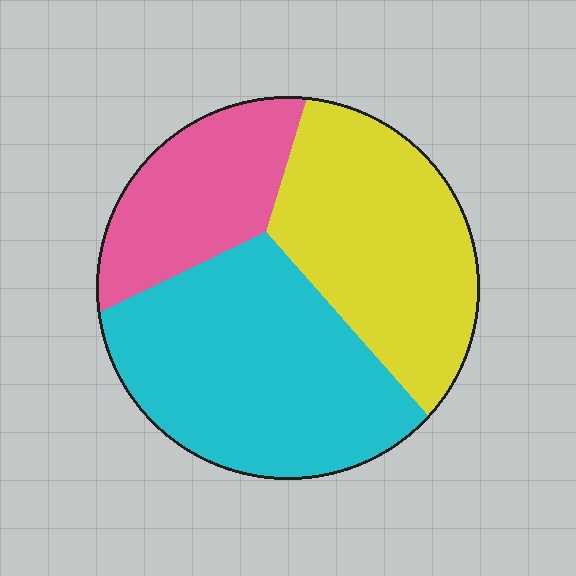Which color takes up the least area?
Pink, at roughly 20%.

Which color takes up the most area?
Cyan, at roughly 45%.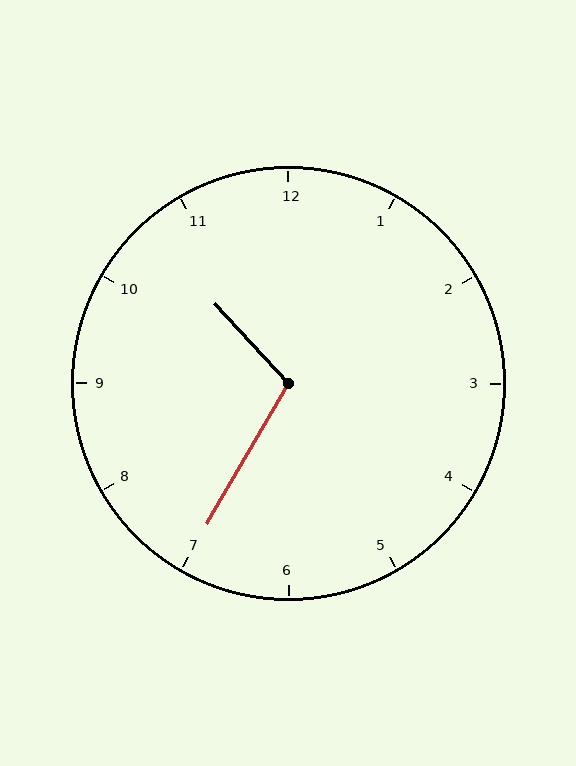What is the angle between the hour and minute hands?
Approximately 108 degrees.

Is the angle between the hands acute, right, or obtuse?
It is obtuse.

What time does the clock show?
10:35.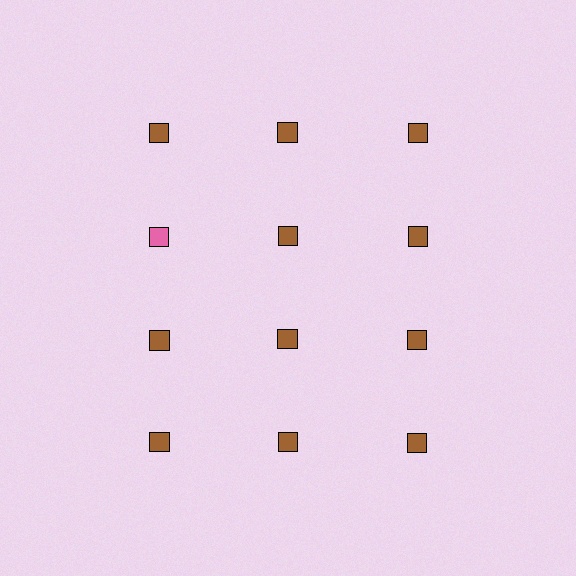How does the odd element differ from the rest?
It has a different color: pink instead of brown.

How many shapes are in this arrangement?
There are 12 shapes arranged in a grid pattern.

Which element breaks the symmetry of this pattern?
The pink square in the second row, leftmost column breaks the symmetry. All other shapes are brown squares.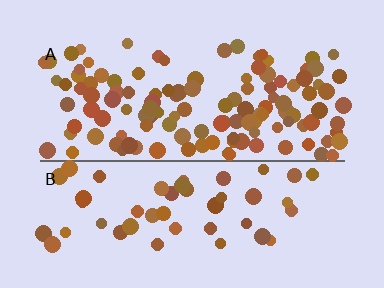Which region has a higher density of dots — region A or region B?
A (the top).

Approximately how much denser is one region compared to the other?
Approximately 2.3× — region A over region B.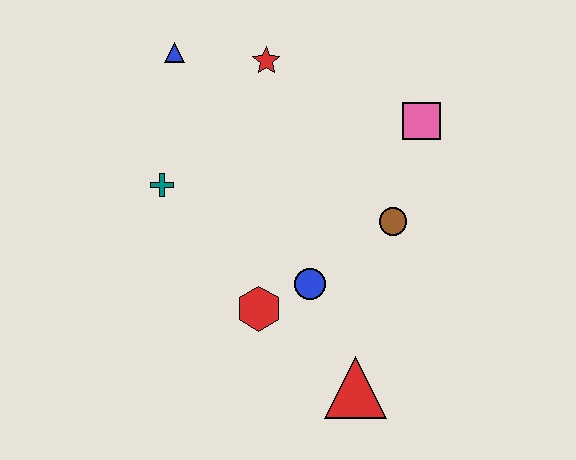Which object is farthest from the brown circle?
The blue triangle is farthest from the brown circle.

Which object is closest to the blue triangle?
The red star is closest to the blue triangle.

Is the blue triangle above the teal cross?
Yes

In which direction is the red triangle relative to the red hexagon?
The red triangle is to the right of the red hexagon.